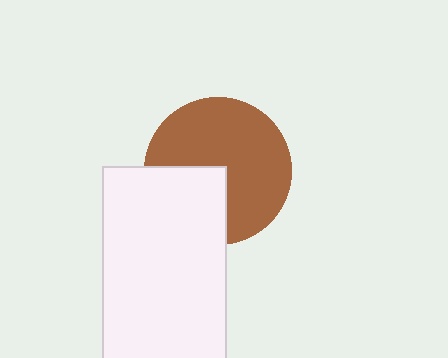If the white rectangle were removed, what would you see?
You would see the complete brown circle.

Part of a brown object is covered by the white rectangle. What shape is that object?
It is a circle.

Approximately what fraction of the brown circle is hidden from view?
Roughly 32% of the brown circle is hidden behind the white rectangle.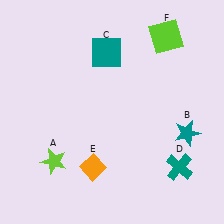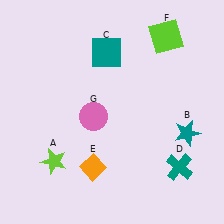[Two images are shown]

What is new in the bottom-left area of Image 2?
A pink circle (G) was added in the bottom-left area of Image 2.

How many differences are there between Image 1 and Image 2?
There is 1 difference between the two images.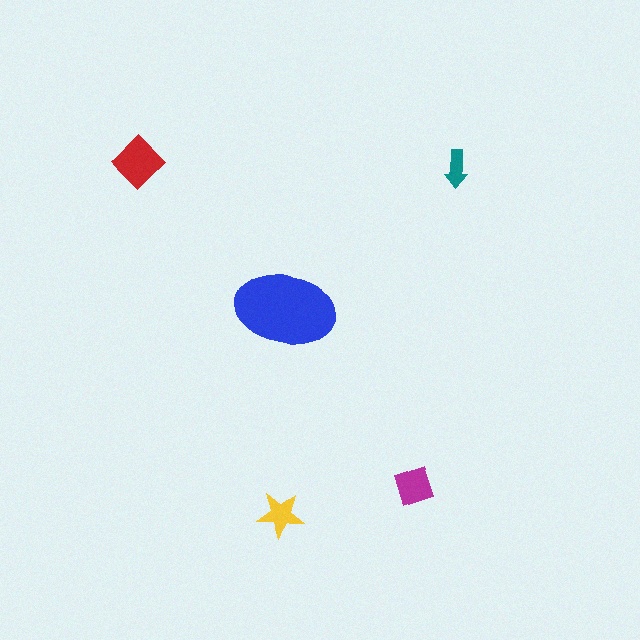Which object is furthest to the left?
The red diamond is leftmost.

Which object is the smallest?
The teal arrow.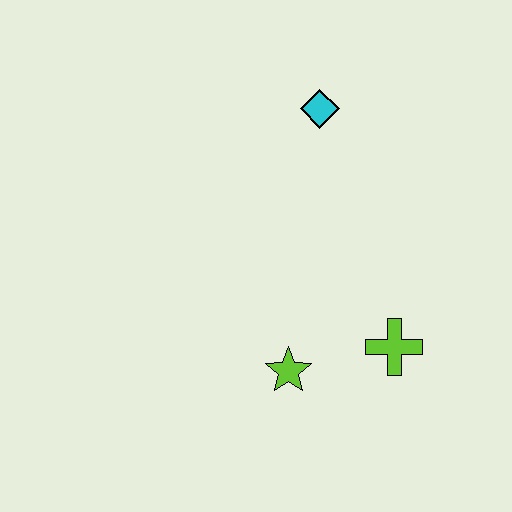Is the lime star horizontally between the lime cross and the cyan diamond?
No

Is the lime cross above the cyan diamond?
No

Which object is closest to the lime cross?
The lime star is closest to the lime cross.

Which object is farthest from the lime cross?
The cyan diamond is farthest from the lime cross.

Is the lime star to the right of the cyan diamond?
No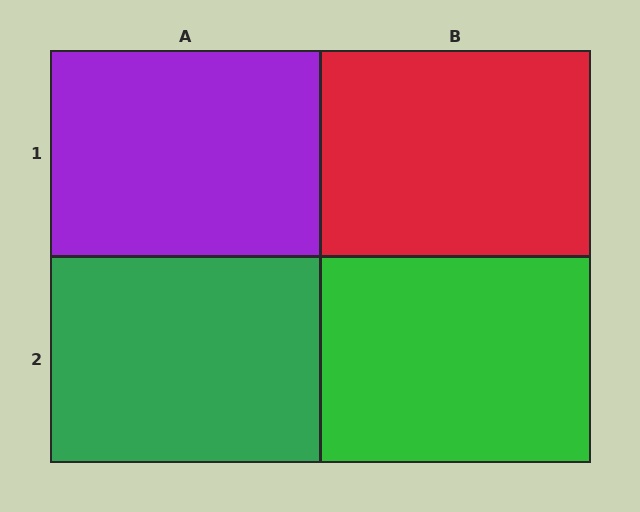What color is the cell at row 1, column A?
Purple.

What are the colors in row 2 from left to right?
Green, green.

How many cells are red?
1 cell is red.